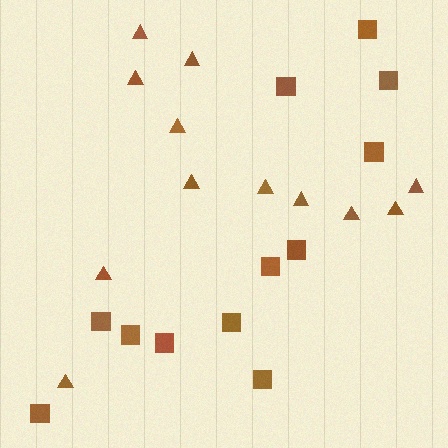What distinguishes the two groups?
There are 2 groups: one group of triangles (12) and one group of squares (12).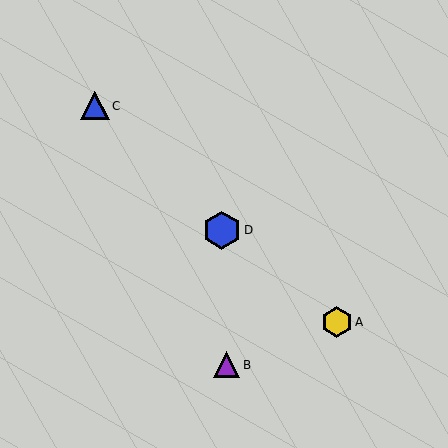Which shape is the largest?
The blue hexagon (labeled D) is the largest.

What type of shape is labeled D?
Shape D is a blue hexagon.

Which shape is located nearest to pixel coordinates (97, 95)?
The blue triangle (labeled C) at (95, 106) is nearest to that location.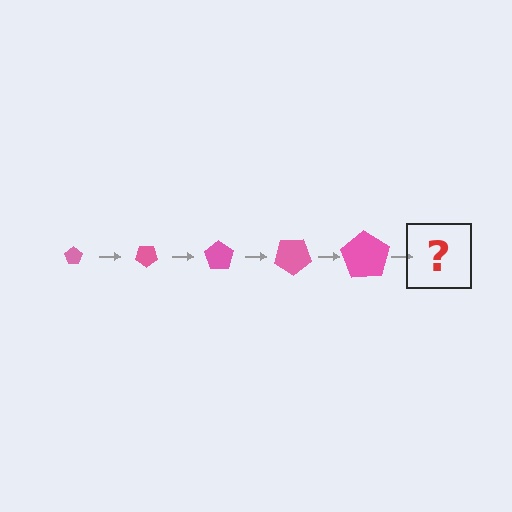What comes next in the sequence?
The next element should be a pentagon, larger than the previous one and rotated 175 degrees from the start.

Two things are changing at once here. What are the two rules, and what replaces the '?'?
The two rules are that the pentagon grows larger each step and it rotates 35 degrees each step. The '?' should be a pentagon, larger than the previous one and rotated 175 degrees from the start.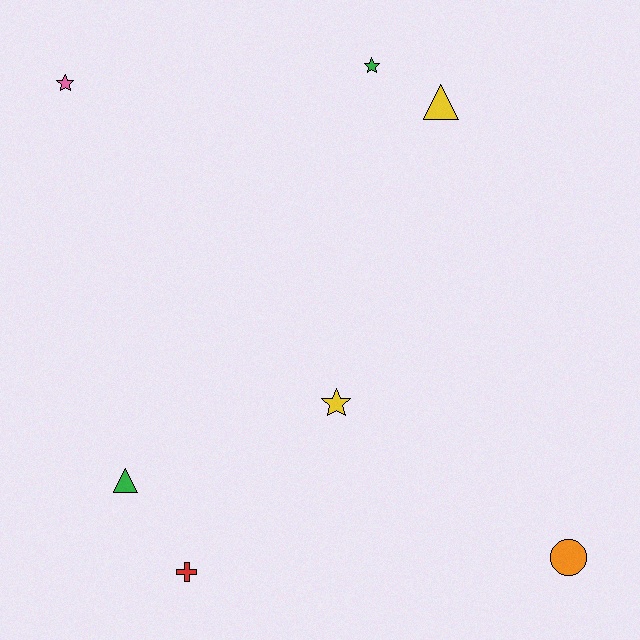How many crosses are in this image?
There is 1 cross.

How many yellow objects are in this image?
There are 2 yellow objects.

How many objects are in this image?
There are 7 objects.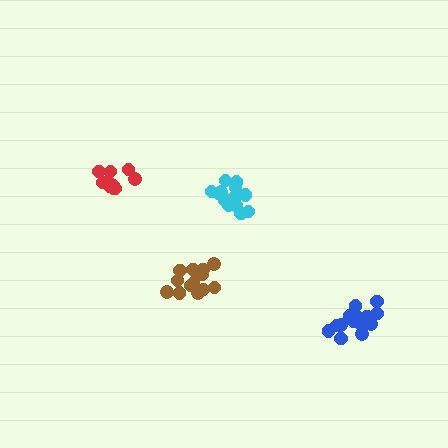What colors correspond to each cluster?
The clusters are colored: brown, blue, cyan, red.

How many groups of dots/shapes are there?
There are 4 groups.